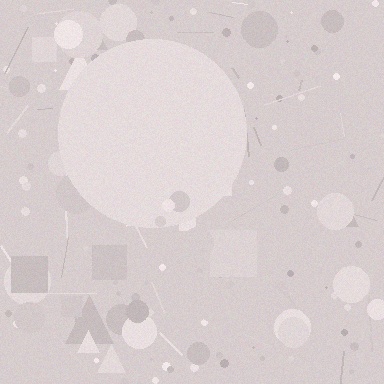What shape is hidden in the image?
A circle is hidden in the image.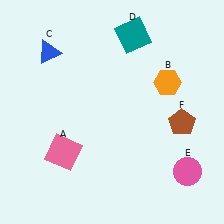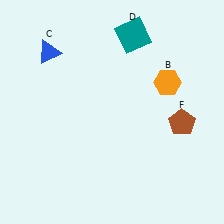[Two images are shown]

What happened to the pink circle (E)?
The pink circle (E) was removed in Image 2. It was in the bottom-right area of Image 1.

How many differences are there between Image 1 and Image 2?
There are 2 differences between the two images.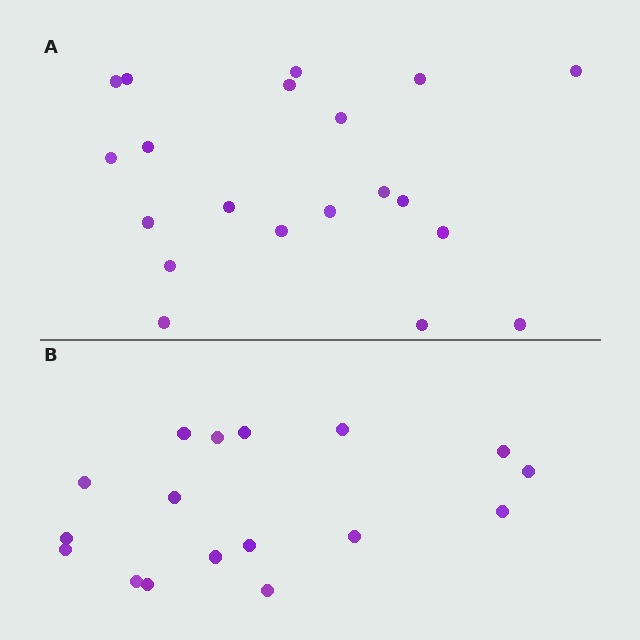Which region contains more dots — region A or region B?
Region A (the top region) has more dots.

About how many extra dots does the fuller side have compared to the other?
Region A has just a few more — roughly 2 or 3 more dots than region B.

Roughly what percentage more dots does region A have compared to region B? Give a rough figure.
About 20% more.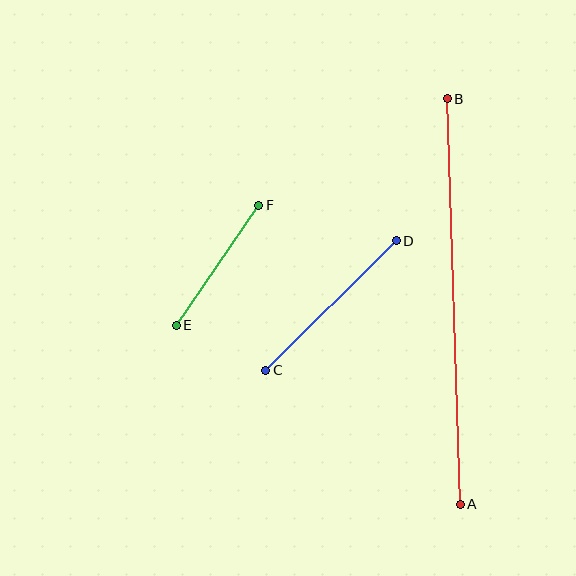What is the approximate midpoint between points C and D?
The midpoint is at approximately (331, 306) pixels.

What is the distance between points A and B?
The distance is approximately 405 pixels.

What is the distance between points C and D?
The distance is approximately 184 pixels.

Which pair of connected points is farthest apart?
Points A and B are farthest apart.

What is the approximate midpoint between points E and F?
The midpoint is at approximately (218, 265) pixels.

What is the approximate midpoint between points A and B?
The midpoint is at approximately (454, 301) pixels.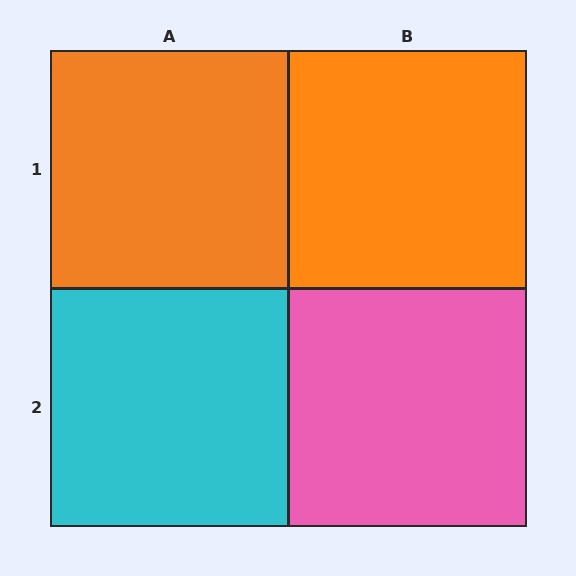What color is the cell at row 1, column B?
Orange.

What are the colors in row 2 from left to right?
Cyan, pink.